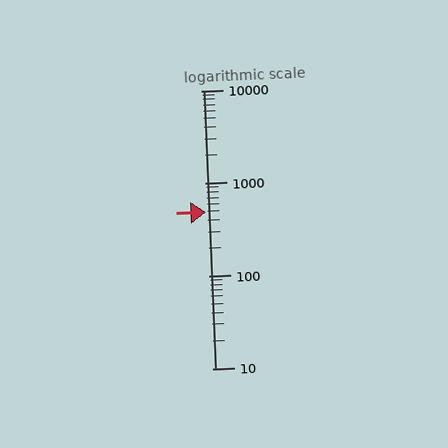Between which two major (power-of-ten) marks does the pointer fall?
The pointer is between 100 and 1000.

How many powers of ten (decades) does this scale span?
The scale spans 3 decades, from 10 to 10000.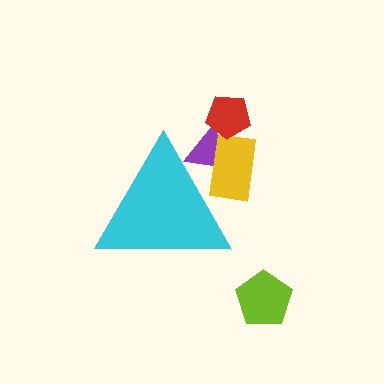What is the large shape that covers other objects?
A cyan triangle.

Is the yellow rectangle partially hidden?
Yes, the yellow rectangle is partially hidden behind the cyan triangle.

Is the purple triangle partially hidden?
Yes, the purple triangle is partially hidden behind the cyan triangle.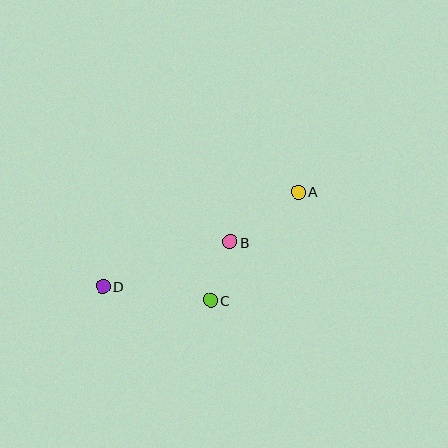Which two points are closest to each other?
Points B and C are closest to each other.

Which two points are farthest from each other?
Points A and D are farthest from each other.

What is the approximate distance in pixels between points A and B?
The distance between A and B is approximately 85 pixels.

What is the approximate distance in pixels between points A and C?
The distance between A and C is approximately 139 pixels.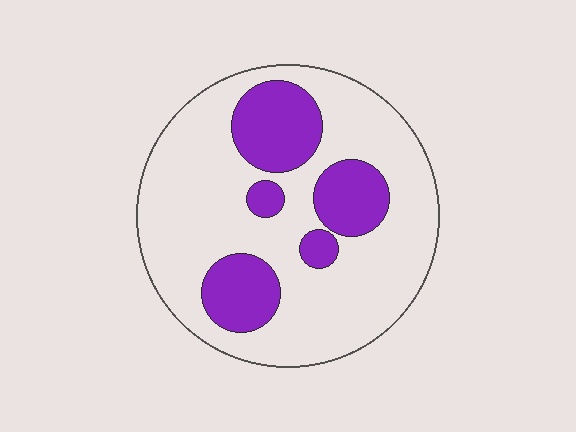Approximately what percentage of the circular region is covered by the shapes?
Approximately 25%.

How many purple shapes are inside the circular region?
5.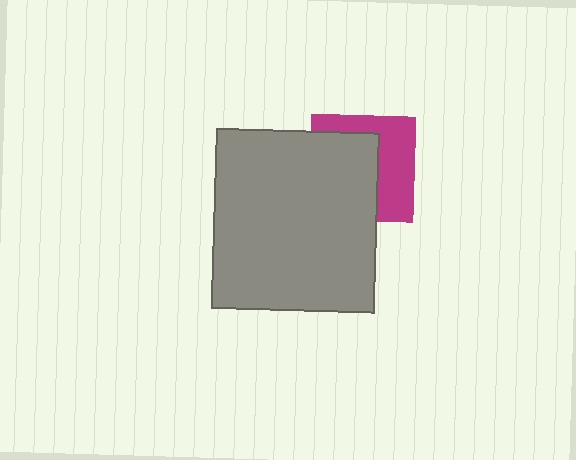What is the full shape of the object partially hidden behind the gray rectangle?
The partially hidden object is a magenta square.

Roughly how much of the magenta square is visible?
A small part of it is visible (roughly 44%).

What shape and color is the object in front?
The object in front is a gray rectangle.